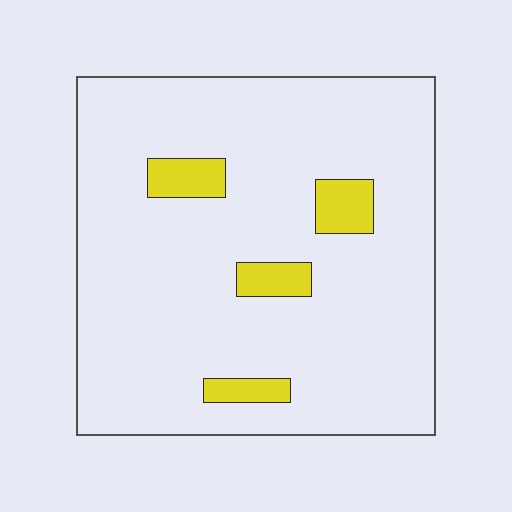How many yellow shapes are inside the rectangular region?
4.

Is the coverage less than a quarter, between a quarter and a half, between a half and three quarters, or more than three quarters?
Less than a quarter.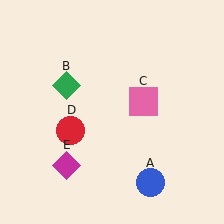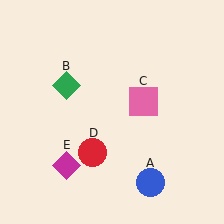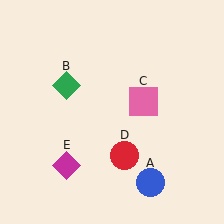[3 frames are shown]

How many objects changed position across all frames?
1 object changed position: red circle (object D).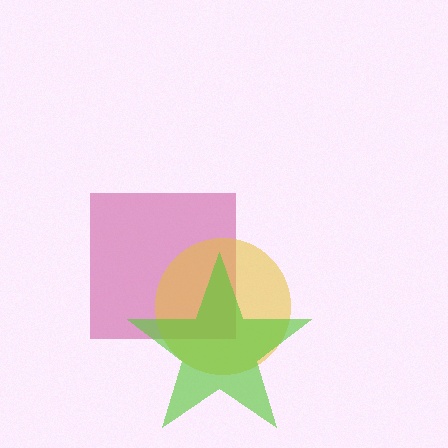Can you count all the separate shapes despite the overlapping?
Yes, there are 3 separate shapes.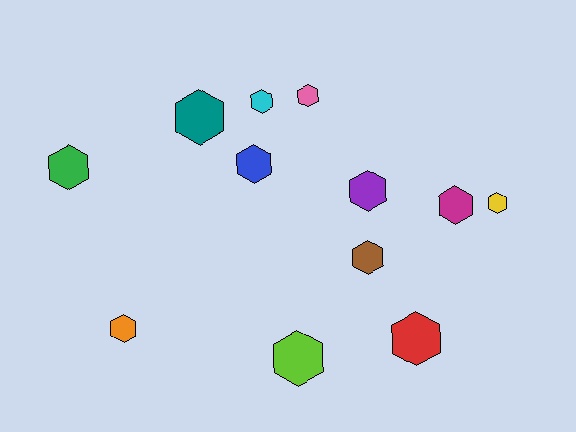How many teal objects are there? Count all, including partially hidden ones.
There is 1 teal object.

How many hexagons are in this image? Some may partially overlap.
There are 12 hexagons.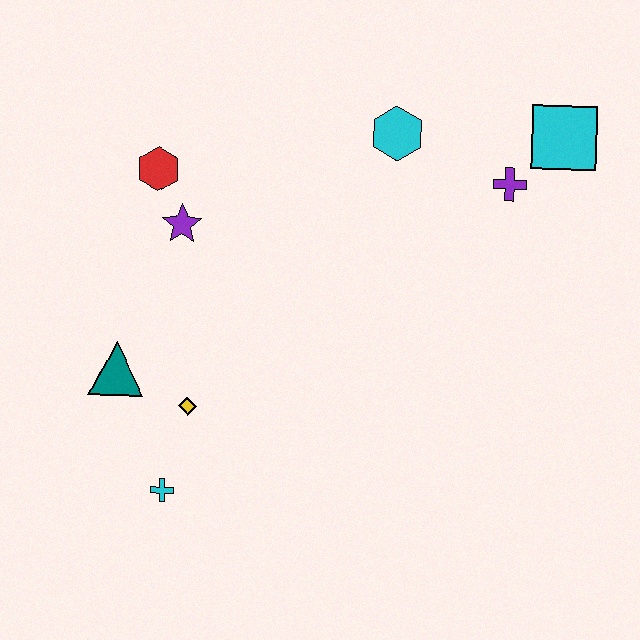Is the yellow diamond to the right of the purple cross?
No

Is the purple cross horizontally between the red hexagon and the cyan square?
Yes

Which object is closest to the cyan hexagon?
The purple cross is closest to the cyan hexagon.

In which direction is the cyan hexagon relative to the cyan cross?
The cyan hexagon is above the cyan cross.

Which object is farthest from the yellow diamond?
The cyan square is farthest from the yellow diamond.